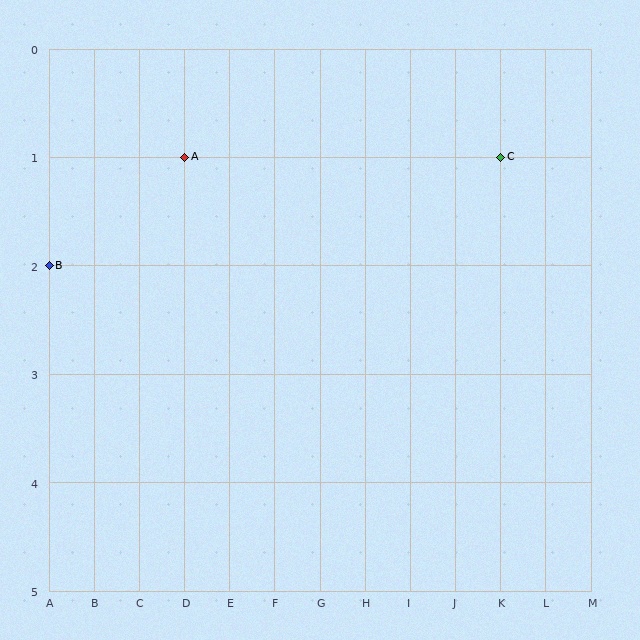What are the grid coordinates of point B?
Point B is at grid coordinates (A, 2).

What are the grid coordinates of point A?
Point A is at grid coordinates (D, 1).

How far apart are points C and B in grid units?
Points C and B are 10 columns and 1 row apart (about 10.0 grid units diagonally).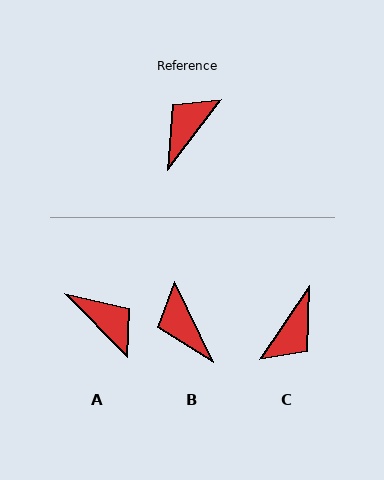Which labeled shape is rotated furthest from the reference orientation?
C, about 176 degrees away.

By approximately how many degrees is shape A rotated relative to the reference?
Approximately 98 degrees clockwise.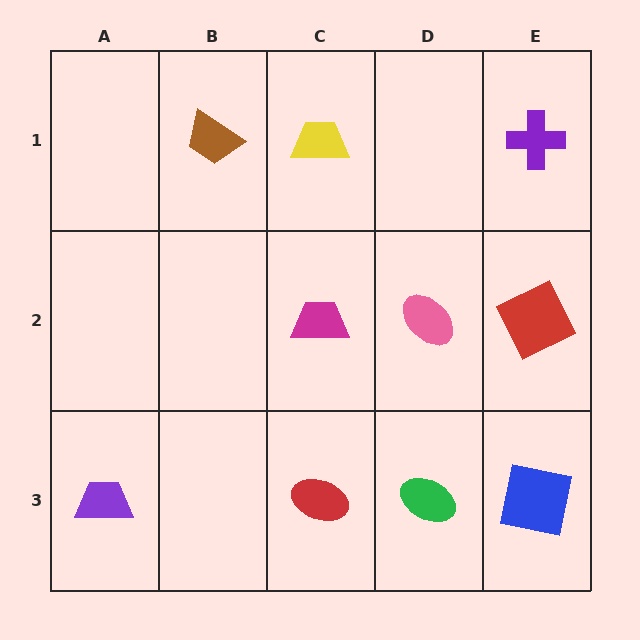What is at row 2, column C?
A magenta trapezoid.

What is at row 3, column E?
A blue square.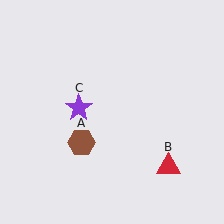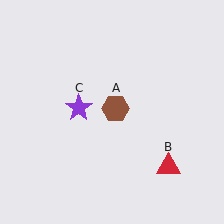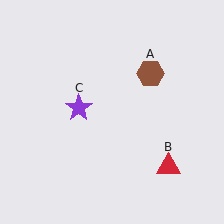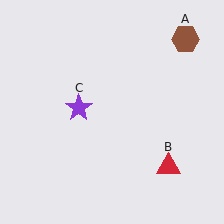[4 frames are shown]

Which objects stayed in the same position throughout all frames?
Red triangle (object B) and purple star (object C) remained stationary.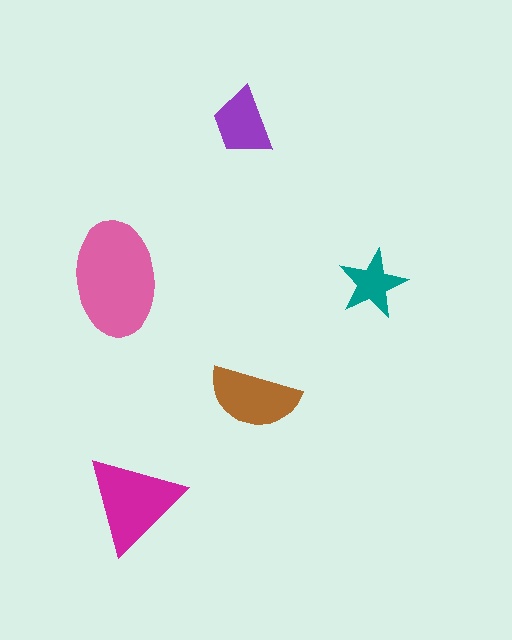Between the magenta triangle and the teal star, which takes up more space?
The magenta triangle.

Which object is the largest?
The pink ellipse.